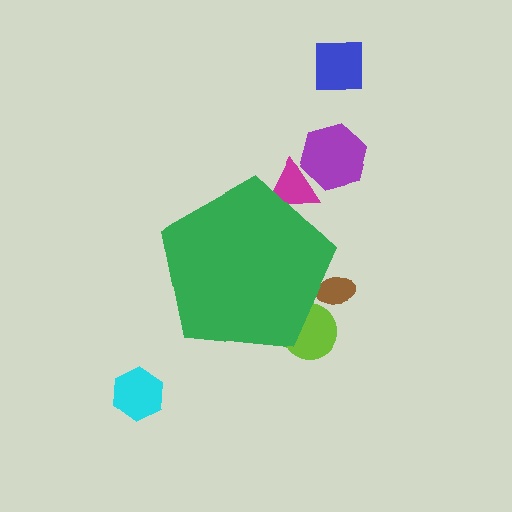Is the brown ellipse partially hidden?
Yes, the brown ellipse is partially hidden behind the green pentagon.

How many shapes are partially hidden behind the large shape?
3 shapes are partially hidden.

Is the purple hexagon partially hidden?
No, the purple hexagon is fully visible.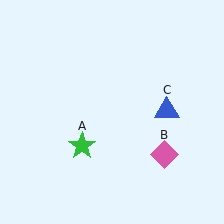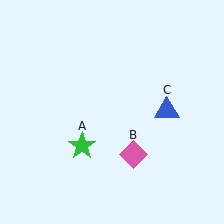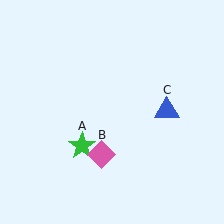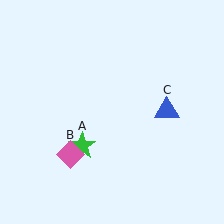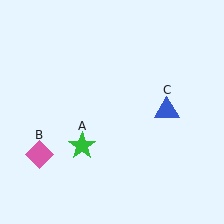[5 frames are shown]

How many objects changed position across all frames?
1 object changed position: pink diamond (object B).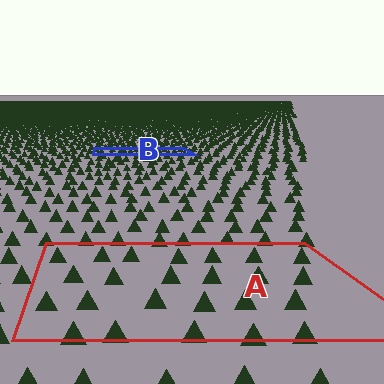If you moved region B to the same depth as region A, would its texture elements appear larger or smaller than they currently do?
They would appear larger. At a closer depth, the same texture elements are projected at a bigger on-screen size.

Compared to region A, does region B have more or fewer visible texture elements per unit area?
Region B has more texture elements per unit area — they are packed more densely because it is farther away.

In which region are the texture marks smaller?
The texture marks are smaller in region B, because it is farther away.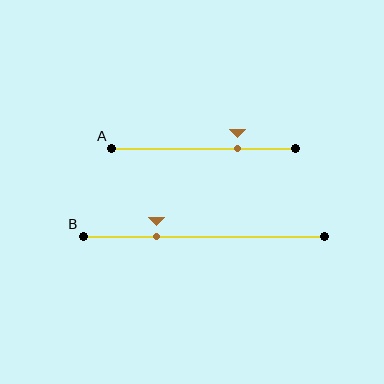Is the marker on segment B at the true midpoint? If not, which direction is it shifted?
No, the marker on segment B is shifted to the left by about 20% of the segment length.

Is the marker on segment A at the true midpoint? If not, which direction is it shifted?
No, the marker on segment A is shifted to the right by about 18% of the segment length.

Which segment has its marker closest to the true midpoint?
Segment A has its marker closest to the true midpoint.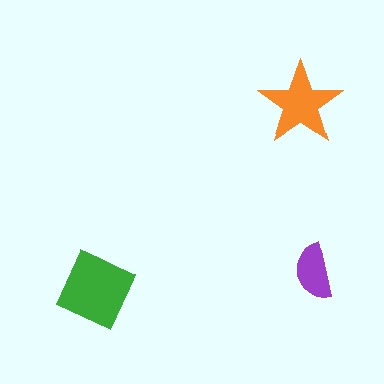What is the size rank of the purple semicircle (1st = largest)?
3rd.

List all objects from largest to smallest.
The green square, the orange star, the purple semicircle.